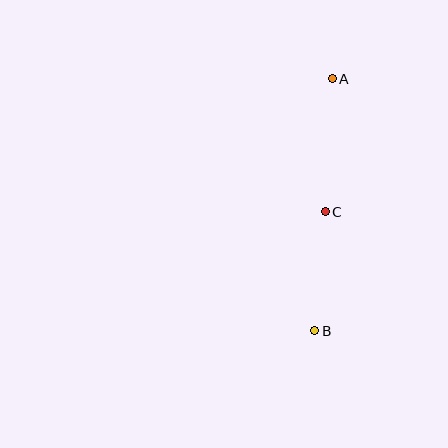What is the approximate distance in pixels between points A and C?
The distance between A and C is approximately 133 pixels.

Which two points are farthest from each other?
Points A and B are farthest from each other.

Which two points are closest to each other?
Points B and C are closest to each other.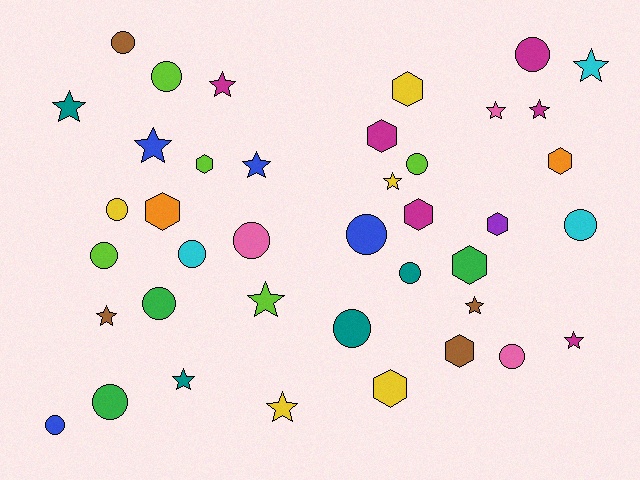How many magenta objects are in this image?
There are 6 magenta objects.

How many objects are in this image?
There are 40 objects.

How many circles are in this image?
There are 16 circles.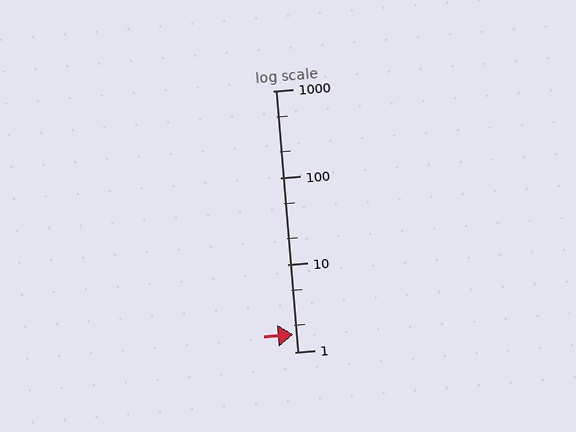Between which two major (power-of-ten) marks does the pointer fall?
The pointer is between 1 and 10.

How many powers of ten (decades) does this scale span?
The scale spans 3 decades, from 1 to 1000.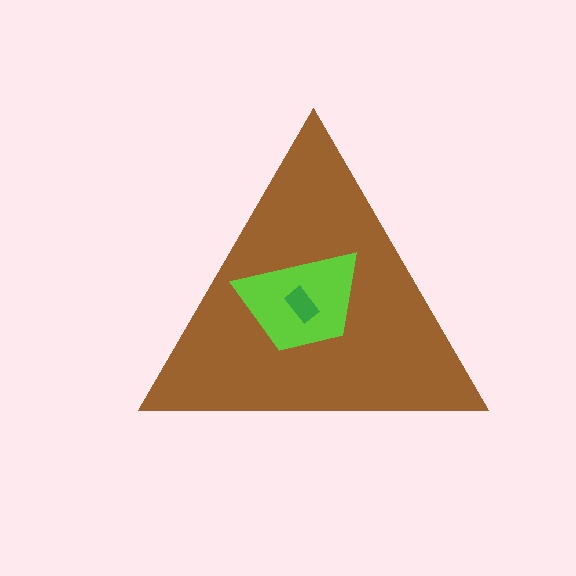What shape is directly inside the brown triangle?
The lime trapezoid.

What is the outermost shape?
The brown triangle.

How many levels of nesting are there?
3.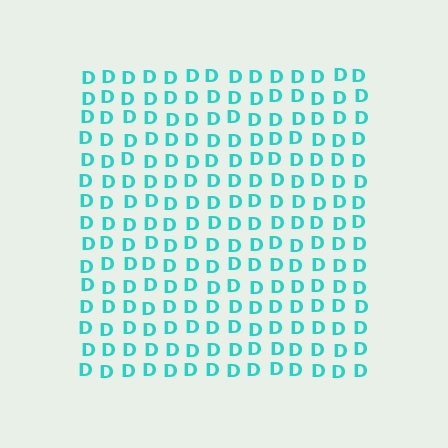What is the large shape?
The large shape is a square.